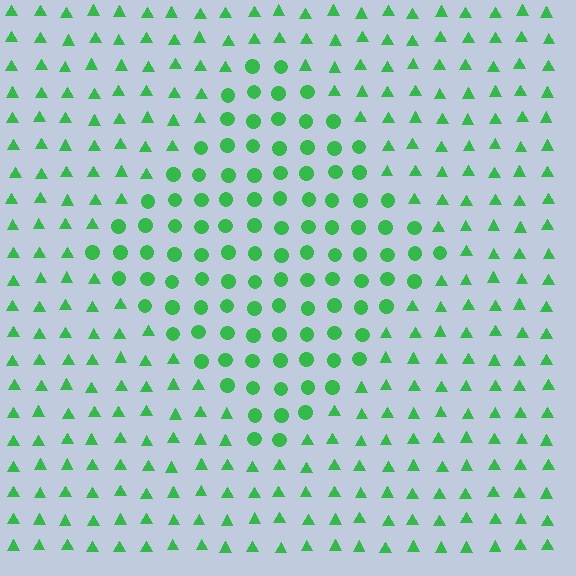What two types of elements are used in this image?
The image uses circles inside the diamond region and triangles outside it.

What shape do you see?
I see a diamond.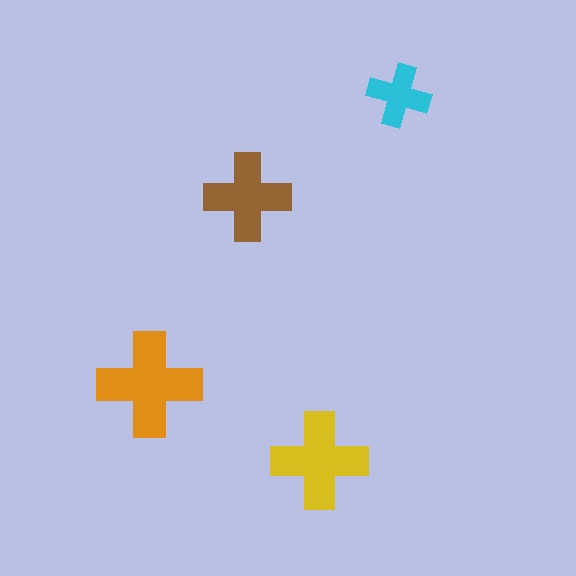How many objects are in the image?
There are 4 objects in the image.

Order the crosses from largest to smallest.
the orange one, the yellow one, the brown one, the cyan one.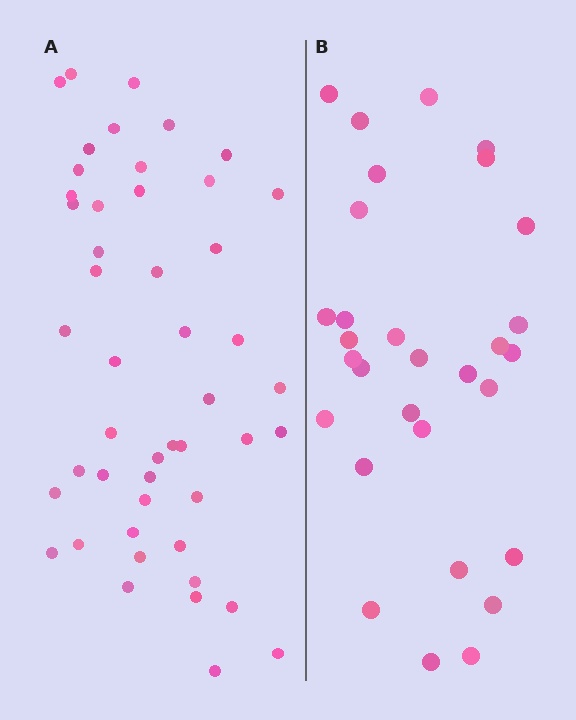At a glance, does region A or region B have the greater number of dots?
Region A (the left region) has more dots.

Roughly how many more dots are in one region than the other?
Region A has approximately 20 more dots than region B.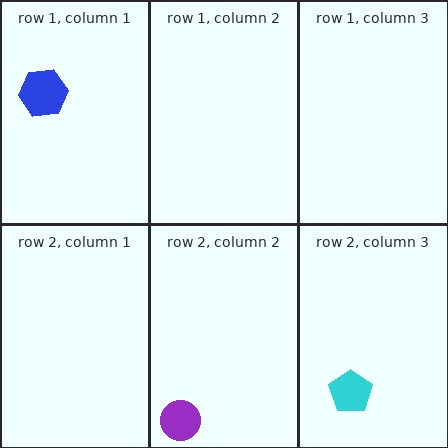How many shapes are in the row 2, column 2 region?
1.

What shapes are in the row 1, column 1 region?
The blue hexagon.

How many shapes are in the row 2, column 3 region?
1.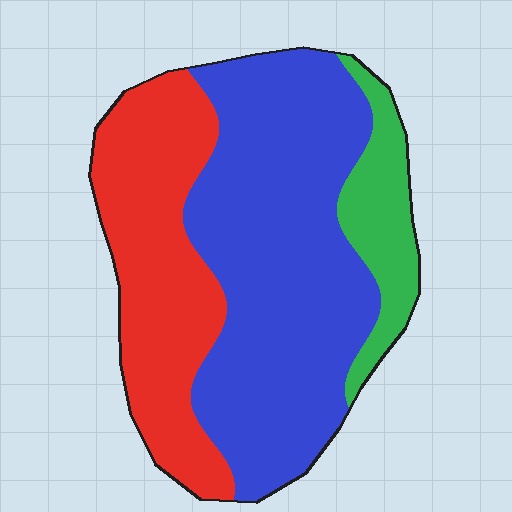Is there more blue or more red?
Blue.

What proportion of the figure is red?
Red takes up about one third (1/3) of the figure.